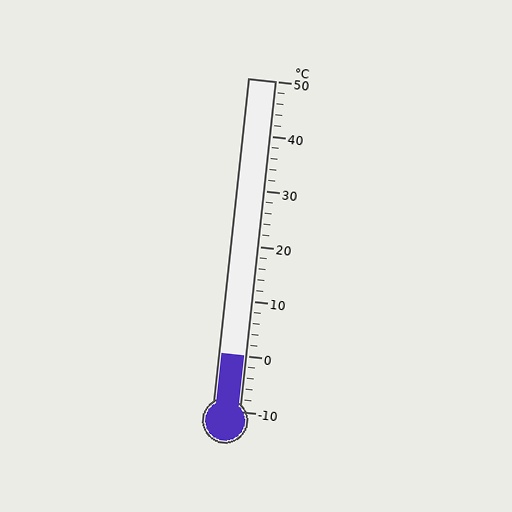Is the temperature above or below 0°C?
The temperature is at 0°C.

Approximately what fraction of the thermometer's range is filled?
The thermometer is filled to approximately 15% of its range.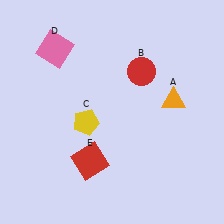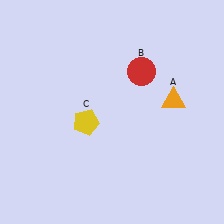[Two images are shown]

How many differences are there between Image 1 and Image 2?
There are 2 differences between the two images.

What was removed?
The pink square (D), the red square (E) were removed in Image 2.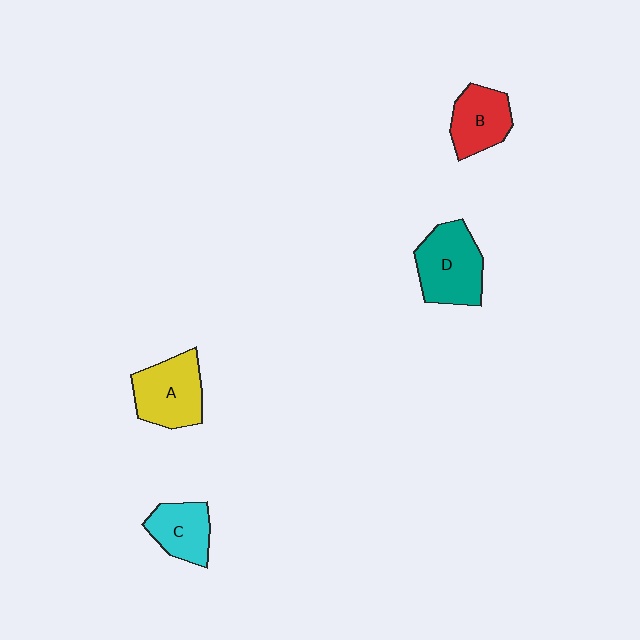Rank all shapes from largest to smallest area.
From largest to smallest: D (teal), A (yellow), B (red), C (cyan).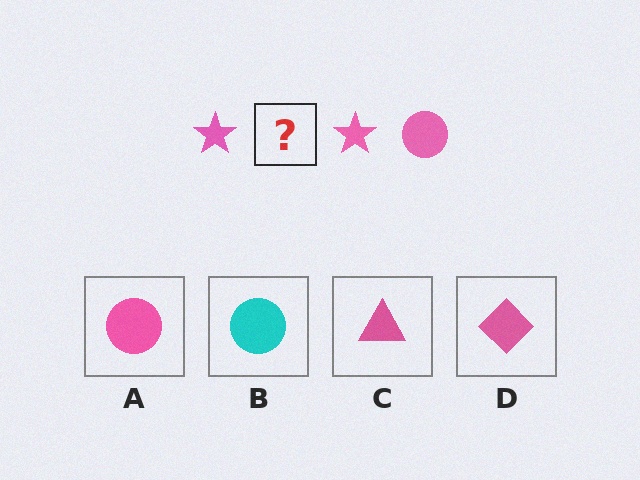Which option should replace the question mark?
Option A.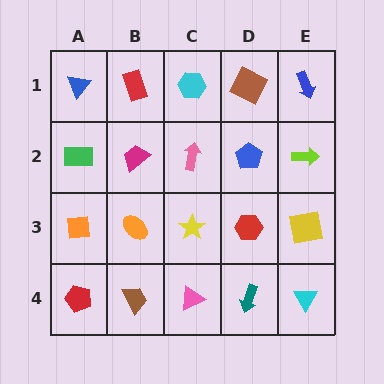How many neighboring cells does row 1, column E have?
2.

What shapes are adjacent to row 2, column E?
A blue arrow (row 1, column E), a yellow square (row 3, column E), a blue pentagon (row 2, column D).